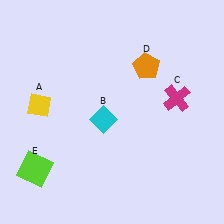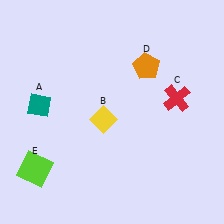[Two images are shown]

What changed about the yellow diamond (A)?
In Image 1, A is yellow. In Image 2, it changed to teal.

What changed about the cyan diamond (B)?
In Image 1, B is cyan. In Image 2, it changed to yellow.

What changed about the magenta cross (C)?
In Image 1, C is magenta. In Image 2, it changed to red.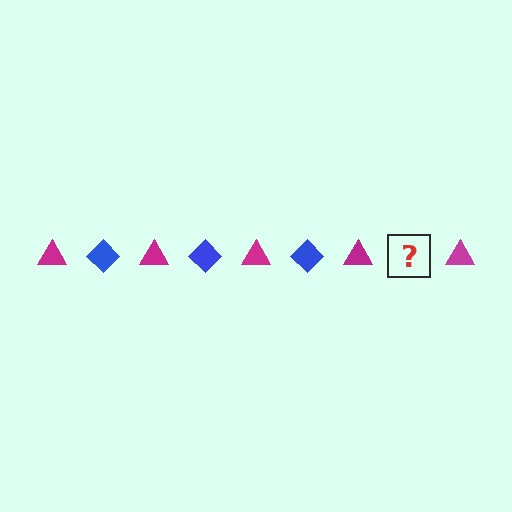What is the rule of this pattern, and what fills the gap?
The rule is that the pattern alternates between magenta triangle and blue diamond. The gap should be filled with a blue diamond.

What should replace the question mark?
The question mark should be replaced with a blue diamond.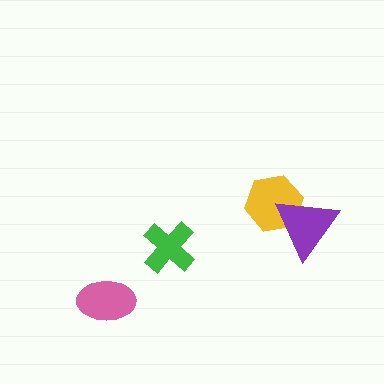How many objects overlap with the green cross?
0 objects overlap with the green cross.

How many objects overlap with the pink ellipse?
0 objects overlap with the pink ellipse.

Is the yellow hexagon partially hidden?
Yes, it is partially covered by another shape.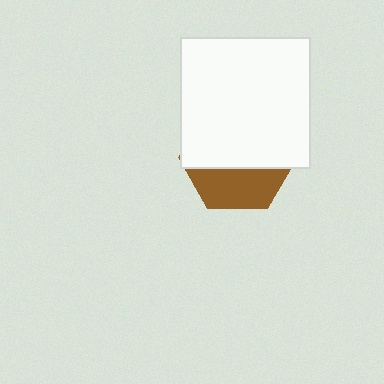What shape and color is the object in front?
The object in front is a white square.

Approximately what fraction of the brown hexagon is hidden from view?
Roughly 65% of the brown hexagon is hidden behind the white square.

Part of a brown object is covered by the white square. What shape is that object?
It is a hexagon.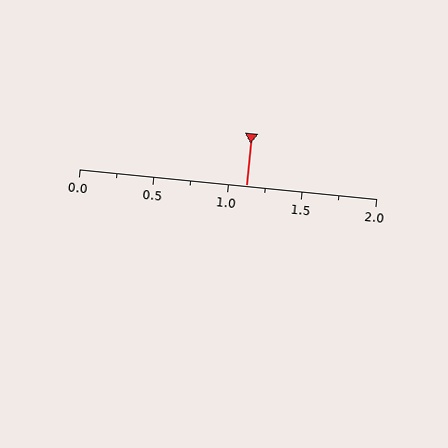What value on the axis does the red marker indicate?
The marker indicates approximately 1.12.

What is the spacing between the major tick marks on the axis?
The major ticks are spaced 0.5 apart.